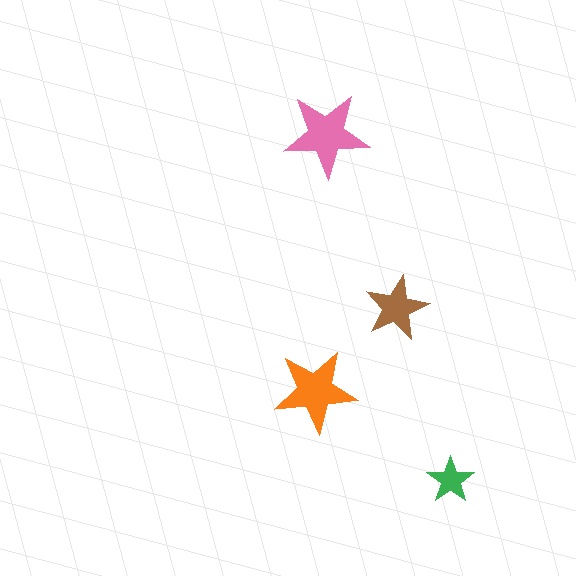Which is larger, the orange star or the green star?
The orange one.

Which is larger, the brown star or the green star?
The brown one.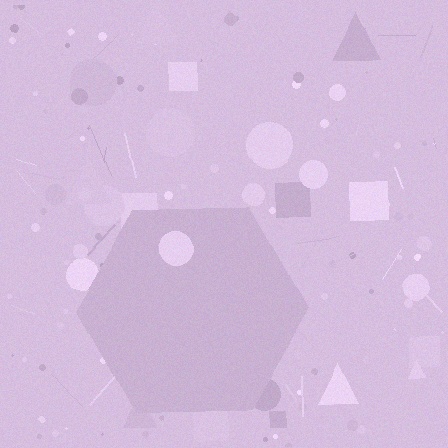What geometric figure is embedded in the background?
A hexagon is embedded in the background.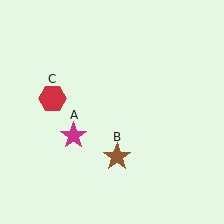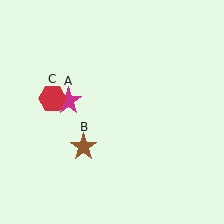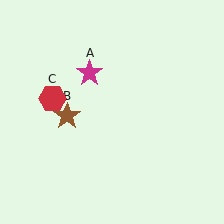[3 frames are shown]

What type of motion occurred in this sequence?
The magenta star (object A), brown star (object B) rotated clockwise around the center of the scene.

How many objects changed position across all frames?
2 objects changed position: magenta star (object A), brown star (object B).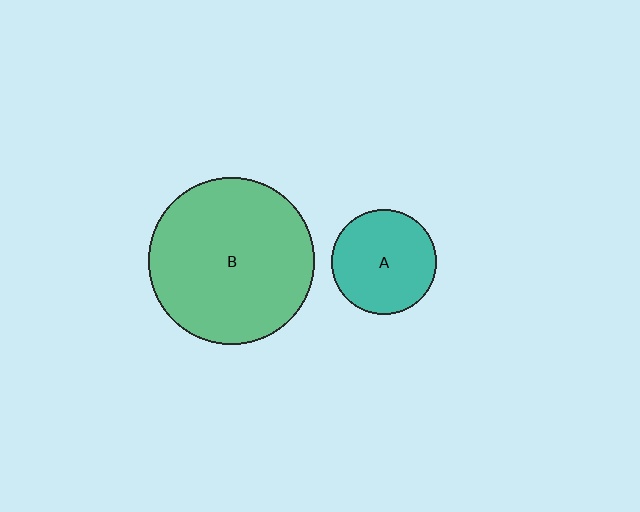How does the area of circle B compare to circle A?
Approximately 2.5 times.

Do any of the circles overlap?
No, none of the circles overlap.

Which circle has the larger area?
Circle B (green).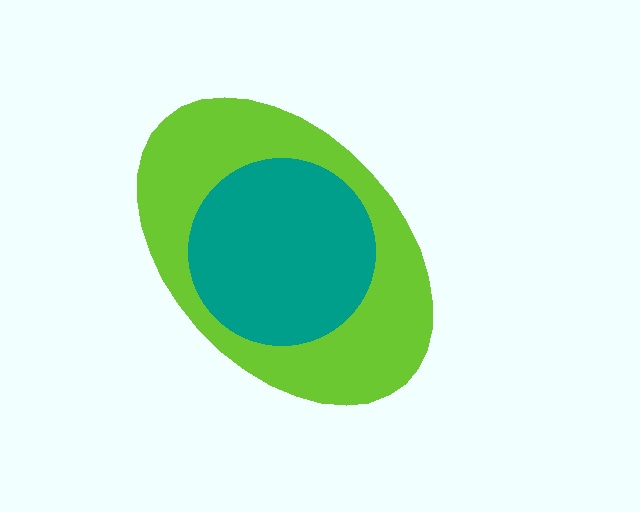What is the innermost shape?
The teal circle.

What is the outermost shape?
The lime ellipse.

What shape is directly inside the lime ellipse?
The teal circle.